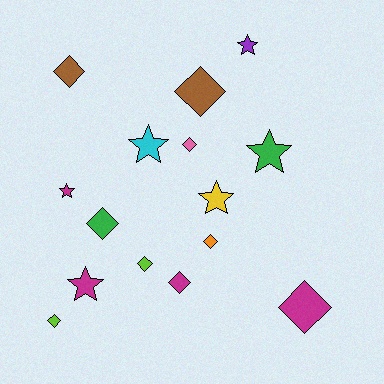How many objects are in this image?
There are 15 objects.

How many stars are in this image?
There are 6 stars.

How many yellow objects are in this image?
There is 1 yellow object.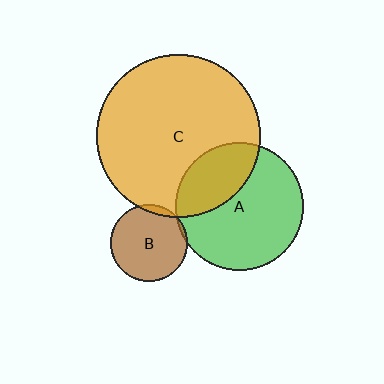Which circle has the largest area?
Circle C (orange).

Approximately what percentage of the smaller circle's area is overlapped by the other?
Approximately 5%.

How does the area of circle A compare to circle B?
Approximately 2.7 times.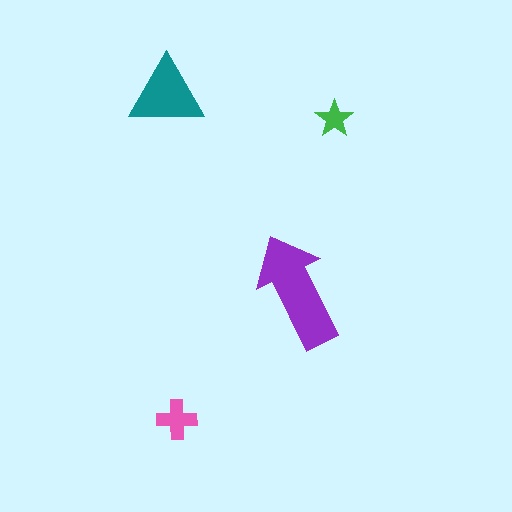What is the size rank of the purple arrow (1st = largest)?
1st.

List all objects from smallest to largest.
The green star, the pink cross, the teal triangle, the purple arrow.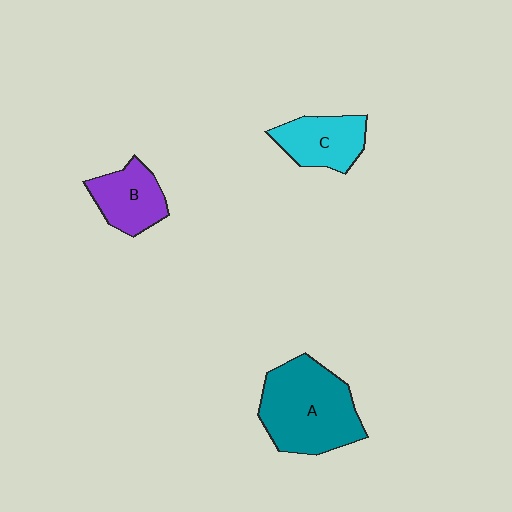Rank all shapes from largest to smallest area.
From largest to smallest: A (teal), C (cyan), B (purple).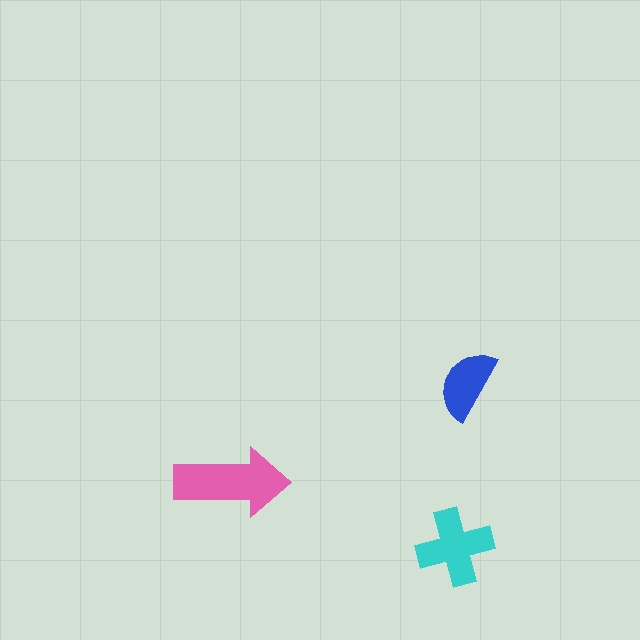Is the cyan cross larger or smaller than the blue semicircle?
Larger.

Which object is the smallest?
The blue semicircle.